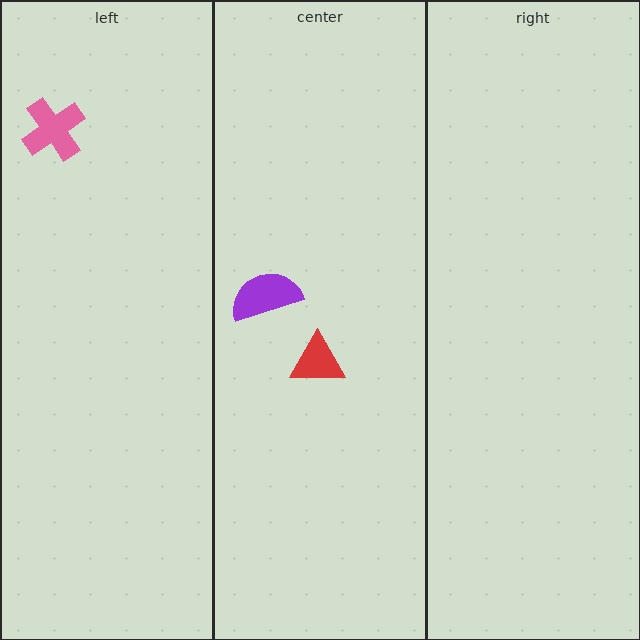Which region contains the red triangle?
The center region.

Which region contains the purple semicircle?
The center region.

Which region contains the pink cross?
The left region.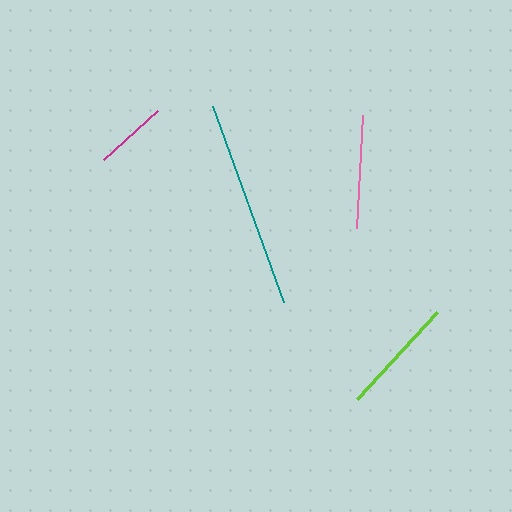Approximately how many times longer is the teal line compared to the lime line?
The teal line is approximately 1.8 times the length of the lime line.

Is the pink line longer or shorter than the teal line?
The teal line is longer than the pink line.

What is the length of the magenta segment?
The magenta segment is approximately 73 pixels long.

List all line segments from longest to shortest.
From longest to shortest: teal, lime, pink, magenta.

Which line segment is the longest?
The teal line is the longest at approximately 209 pixels.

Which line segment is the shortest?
The magenta line is the shortest at approximately 73 pixels.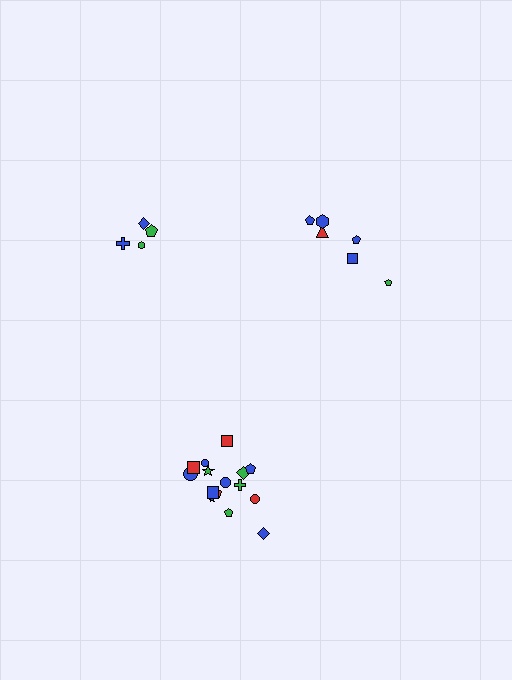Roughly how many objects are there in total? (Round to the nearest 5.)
Roughly 25 objects in total.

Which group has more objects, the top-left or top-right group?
The top-right group.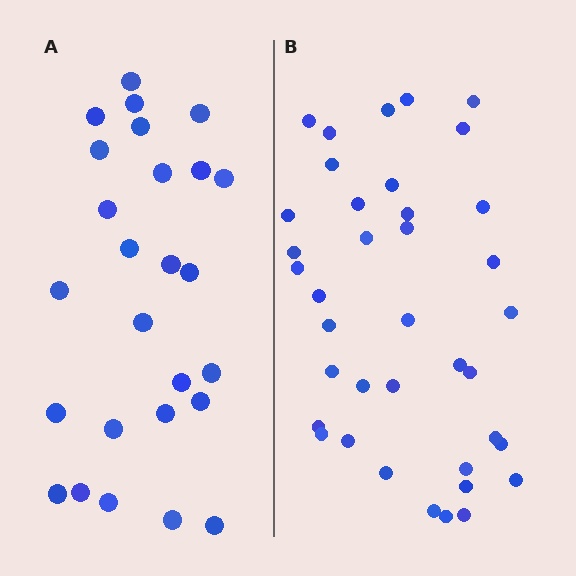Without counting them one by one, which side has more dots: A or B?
Region B (the right region) has more dots.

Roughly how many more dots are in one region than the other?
Region B has roughly 12 or so more dots than region A.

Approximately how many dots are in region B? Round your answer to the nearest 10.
About 40 dots. (The exact count is 38, which rounds to 40.)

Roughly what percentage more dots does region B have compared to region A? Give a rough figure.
About 45% more.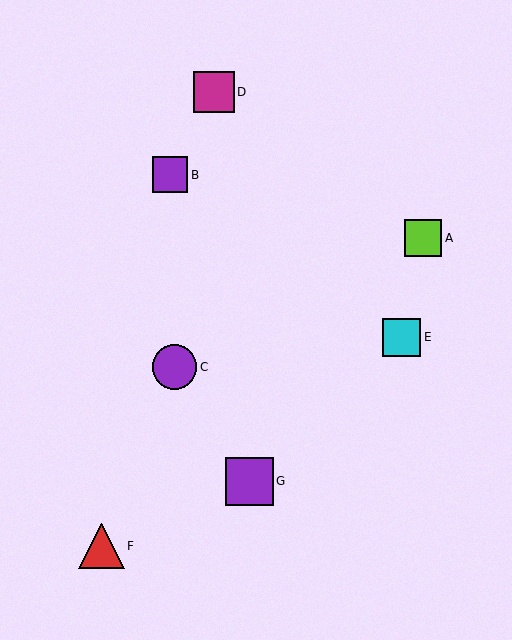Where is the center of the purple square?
The center of the purple square is at (170, 175).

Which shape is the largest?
The purple square (labeled G) is the largest.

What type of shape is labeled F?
Shape F is a red triangle.